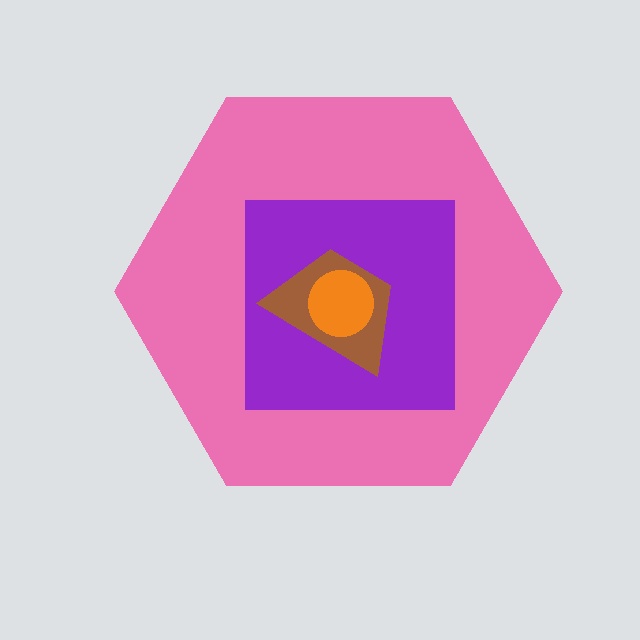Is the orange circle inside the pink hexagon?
Yes.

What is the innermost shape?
The orange circle.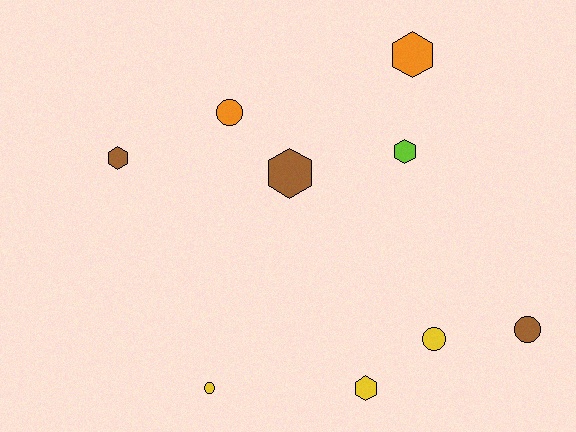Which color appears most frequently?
Yellow, with 3 objects.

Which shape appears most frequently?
Hexagon, with 5 objects.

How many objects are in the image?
There are 9 objects.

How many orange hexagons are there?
There is 1 orange hexagon.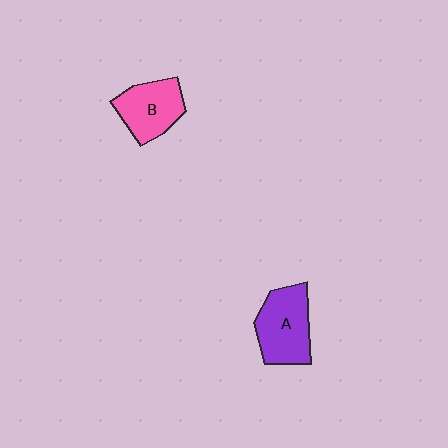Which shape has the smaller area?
Shape B (pink).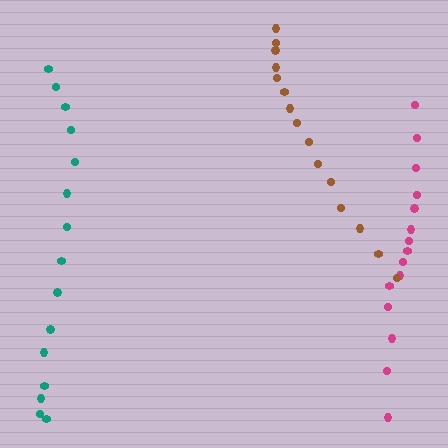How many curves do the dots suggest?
There are 3 distinct paths.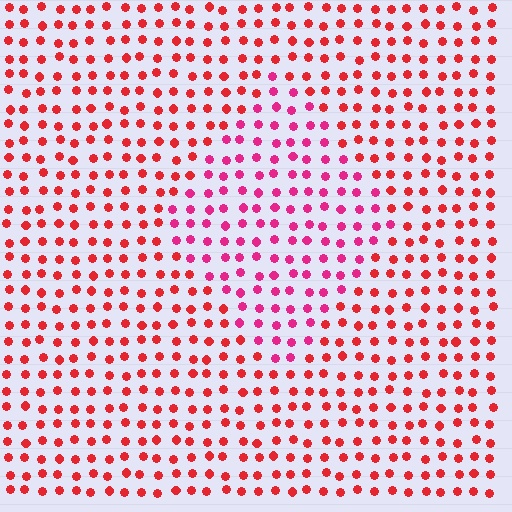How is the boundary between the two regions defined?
The boundary is defined purely by a slight shift in hue (about 29 degrees). Spacing, size, and orientation are identical on both sides.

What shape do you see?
I see a diamond.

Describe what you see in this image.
The image is filled with small red elements in a uniform arrangement. A diamond-shaped region is visible where the elements are tinted to a slightly different hue, forming a subtle color boundary.